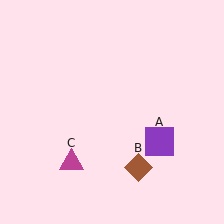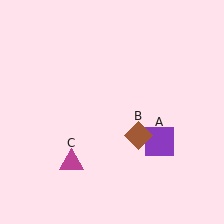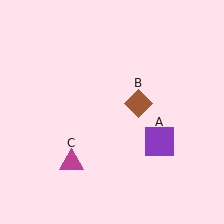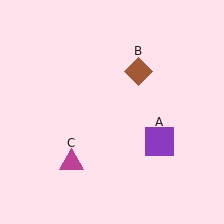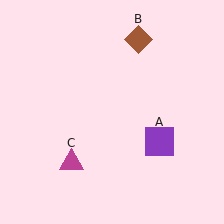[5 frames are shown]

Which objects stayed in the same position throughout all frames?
Purple square (object A) and magenta triangle (object C) remained stationary.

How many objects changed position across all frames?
1 object changed position: brown diamond (object B).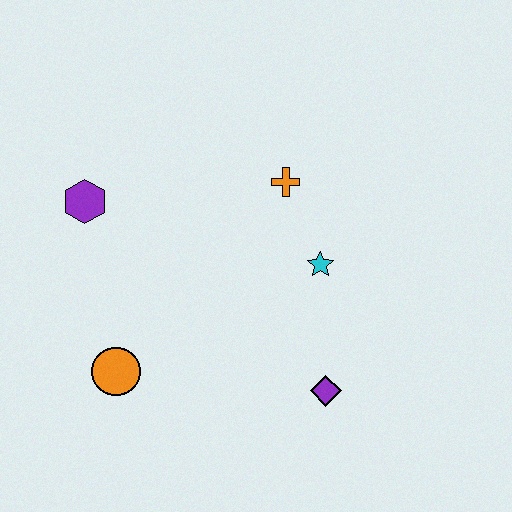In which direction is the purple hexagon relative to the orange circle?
The purple hexagon is above the orange circle.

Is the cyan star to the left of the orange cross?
No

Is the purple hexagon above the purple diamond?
Yes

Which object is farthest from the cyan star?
The purple hexagon is farthest from the cyan star.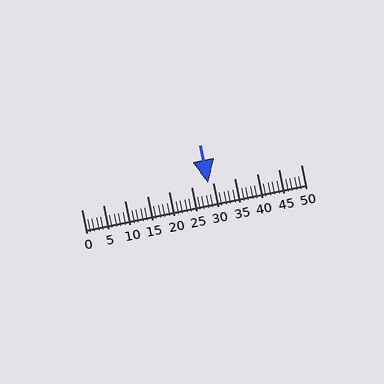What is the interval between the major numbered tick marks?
The major tick marks are spaced 5 units apart.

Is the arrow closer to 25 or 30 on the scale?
The arrow is closer to 30.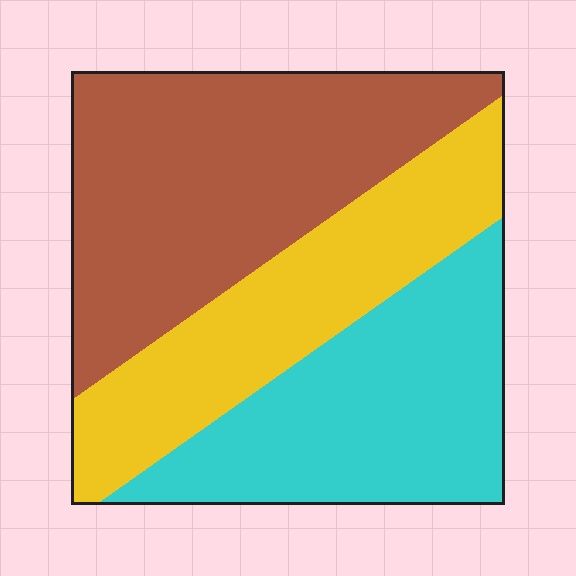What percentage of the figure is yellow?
Yellow takes up about one quarter (1/4) of the figure.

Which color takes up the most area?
Brown, at roughly 40%.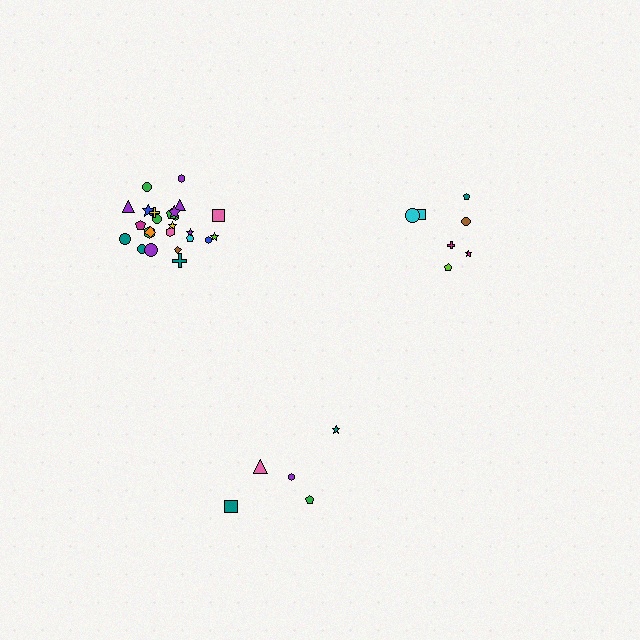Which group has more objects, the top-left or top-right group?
The top-left group.